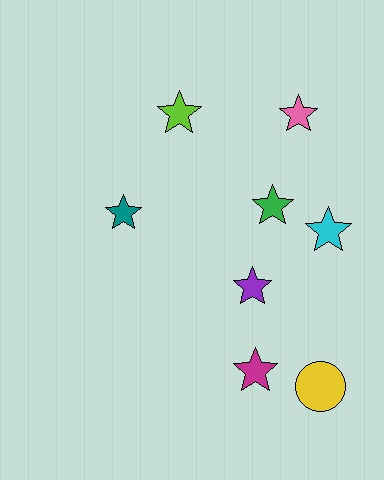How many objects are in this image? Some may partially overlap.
There are 8 objects.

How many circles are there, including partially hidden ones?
There is 1 circle.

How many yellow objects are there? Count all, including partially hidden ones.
There is 1 yellow object.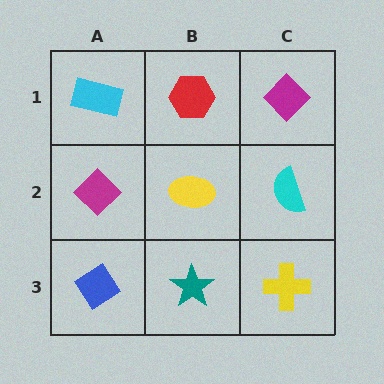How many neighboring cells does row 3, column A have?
2.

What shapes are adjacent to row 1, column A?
A magenta diamond (row 2, column A), a red hexagon (row 1, column B).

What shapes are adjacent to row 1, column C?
A cyan semicircle (row 2, column C), a red hexagon (row 1, column B).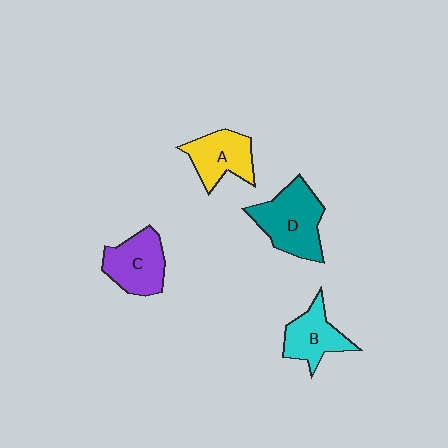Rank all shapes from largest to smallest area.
From largest to smallest: D (teal), C (purple), A (yellow), B (cyan).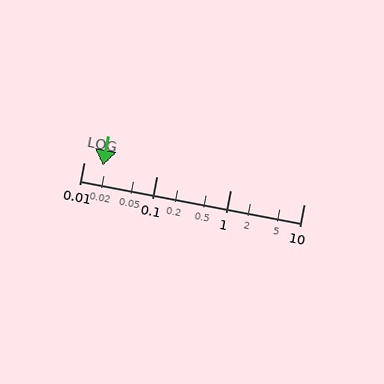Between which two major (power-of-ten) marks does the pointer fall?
The pointer is between 0.01 and 0.1.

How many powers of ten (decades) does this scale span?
The scale spans 3 decades, from 0.01 to 10.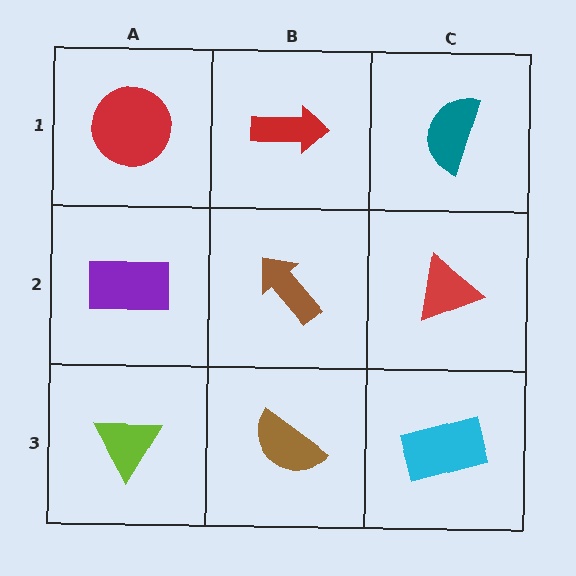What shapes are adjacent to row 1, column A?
A purple rectangle (row 2, column A), a red arrow (row 1, column B).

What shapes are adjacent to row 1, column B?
A brown arrow (row 2, column B), a red circle (row 1, column A), a teal semicircle (row 1, column C).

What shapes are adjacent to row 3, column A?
A purple rectangle (row 2, column A), a brown semicircle (row 3, column B).